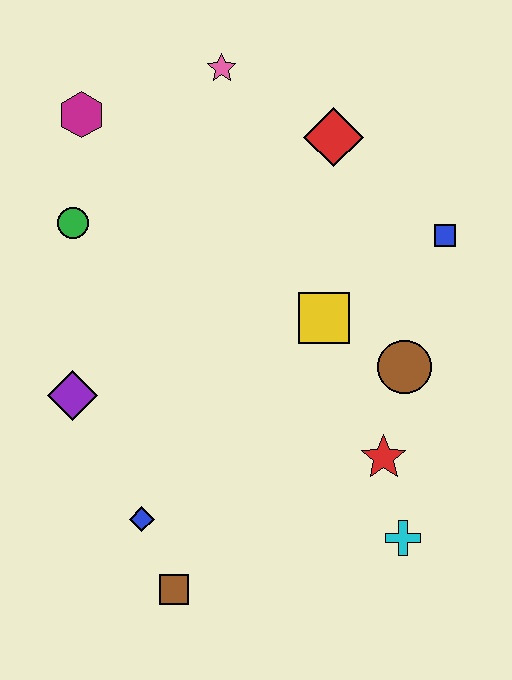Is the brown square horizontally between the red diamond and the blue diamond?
Yes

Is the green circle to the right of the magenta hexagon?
No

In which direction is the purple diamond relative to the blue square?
The purple diamond is to the left of the blue square.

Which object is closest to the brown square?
The blue diamond is closest to the brown square.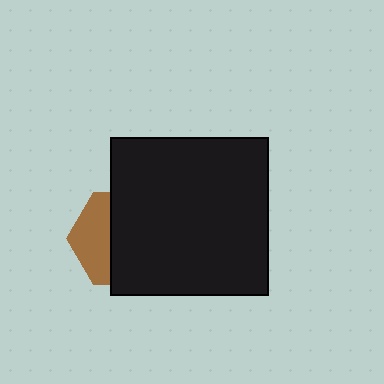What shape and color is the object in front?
The object in front is a black square.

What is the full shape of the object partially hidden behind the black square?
The partially hidden object is a brown hexagon.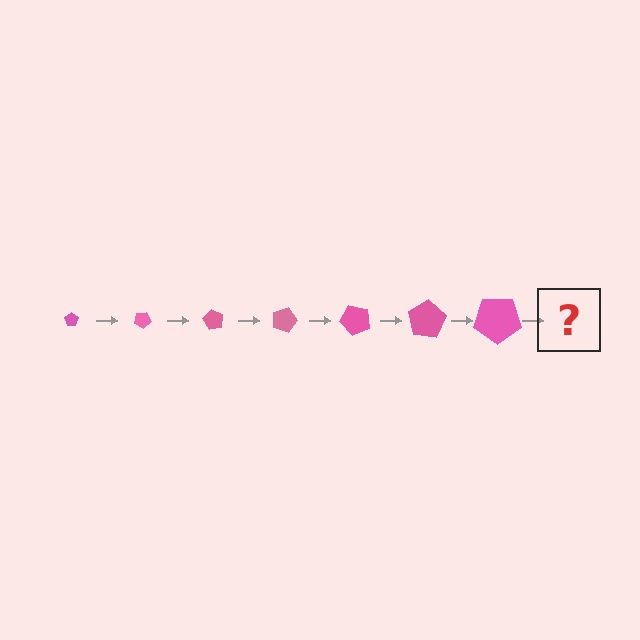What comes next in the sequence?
The next element should be a pentagon, larger than the previous one and rotated 210 degrees from the start.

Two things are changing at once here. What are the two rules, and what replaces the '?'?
The two rules are that the pentagon grows larger each step and it rotates 30 degrees each step. The '?' should be a pentagon, larger than the previous one and rotated 210 degrees from the start.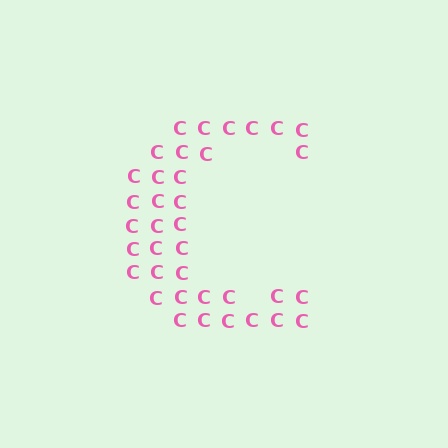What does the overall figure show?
The overall figure shows the letter C.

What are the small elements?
The small elements are letter C's.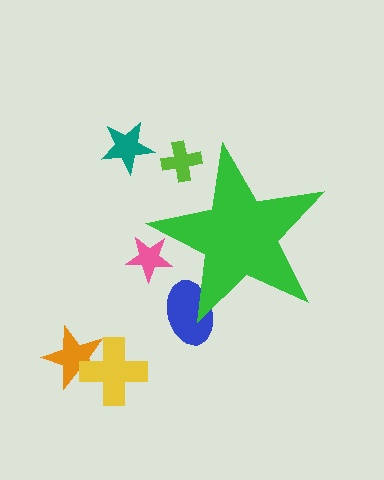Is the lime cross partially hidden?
Yes, the lime cross is partially hidden behind the green star.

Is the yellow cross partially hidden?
No, the yellow cross is fully visible.